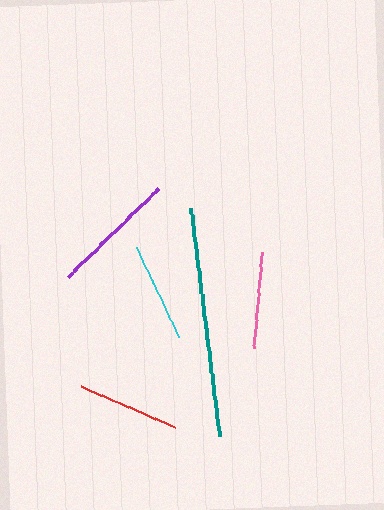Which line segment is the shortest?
The pink line is the shortest at approximately 96 pixels.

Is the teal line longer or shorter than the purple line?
The teal line is longer than the purple line.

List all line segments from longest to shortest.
From longest to shortest: teal, purple, red, cyan, pink.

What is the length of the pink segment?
The pink segment is approximately 96 pixels long.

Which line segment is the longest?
The teal line is the longest at approximately 229 pixels.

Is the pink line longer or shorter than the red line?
The red line is longer than the pink line.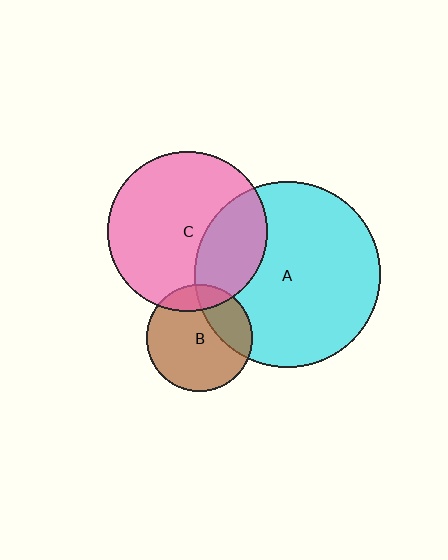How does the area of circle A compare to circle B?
Approximately 3.0 times.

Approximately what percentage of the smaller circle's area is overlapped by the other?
Approximately 30%.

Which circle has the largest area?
Circle A (cyan).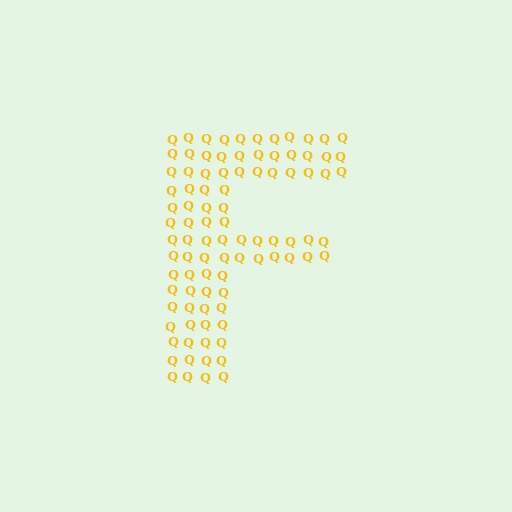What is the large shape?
The large shape is the letter F.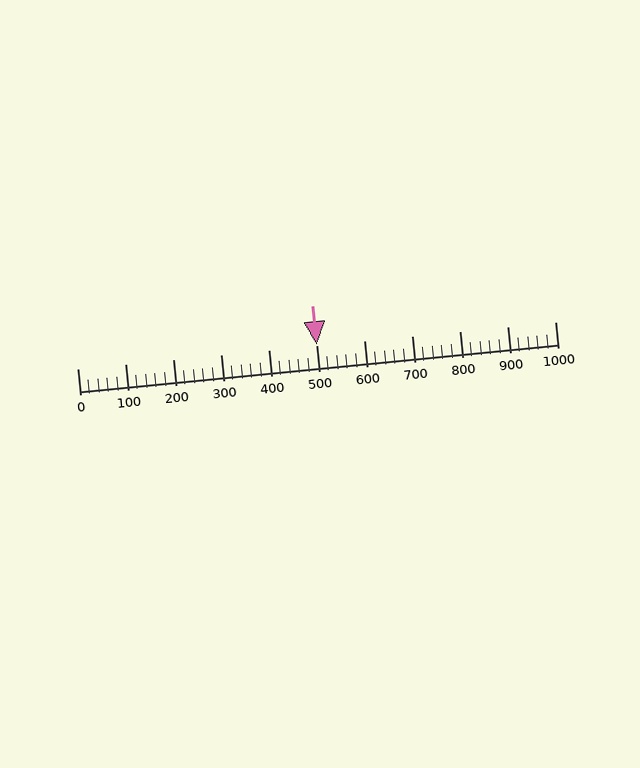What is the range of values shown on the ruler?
The ruler shows values from 0 to 1000.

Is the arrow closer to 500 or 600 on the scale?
The arrow is closer to 500.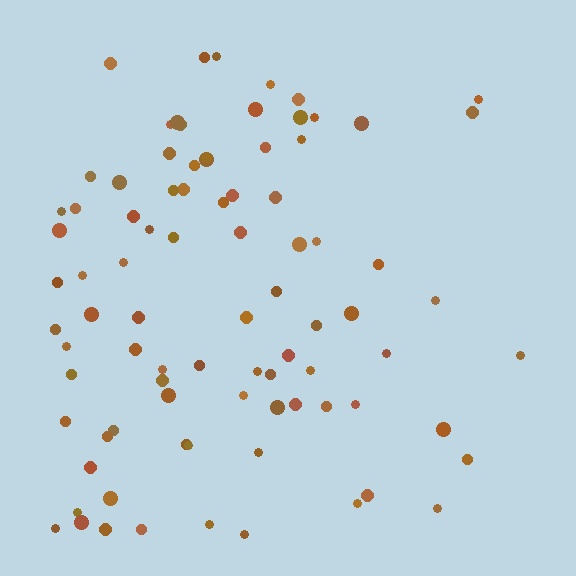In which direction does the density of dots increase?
From right to left, with the left side densest.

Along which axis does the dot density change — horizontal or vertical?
Horizontal.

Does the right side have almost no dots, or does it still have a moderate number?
Still a moderate number, just noticeably fewer than the left.